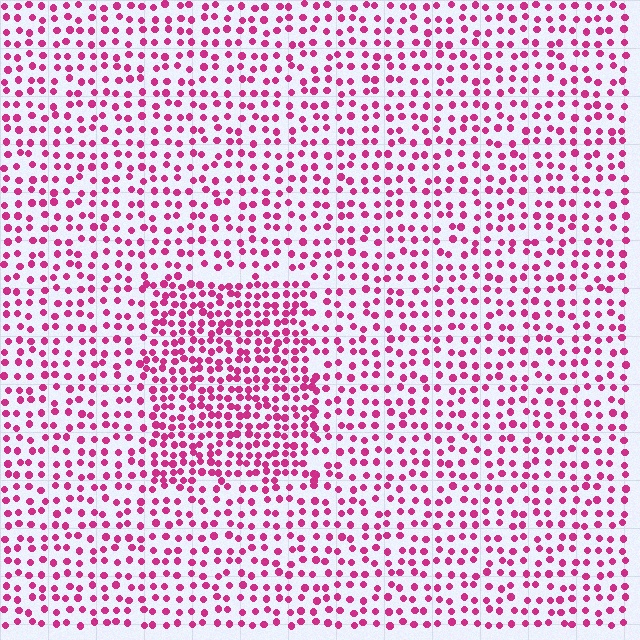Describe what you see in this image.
The image contains small magenta elements arranged at two different densities. A rectangle-shaped region is visible where the elements are more densely packed than the surrounding area.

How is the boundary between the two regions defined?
The boundary is defined by a change in element density (approximately 1.7x ratio). All elements are the same color, size, and shape.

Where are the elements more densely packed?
The elements are more densely packed inside the rectangle boundary.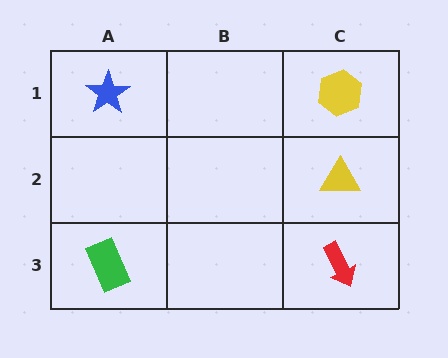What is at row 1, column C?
A yellow hexagon.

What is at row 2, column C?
A yellow triangle.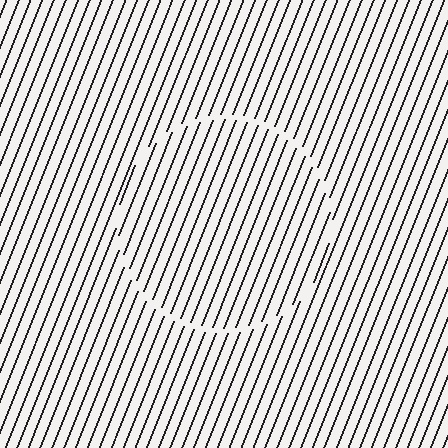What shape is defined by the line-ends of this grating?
An illusory circle. The interior of the shape contains the same grating, shifted by half a period — the contour is defined by the phase discontinuity where line-ends from the inner and outer gratings abut.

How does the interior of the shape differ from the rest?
The interior of the shape contains the same grating, shifted by half a period — the contour is defined by the phase discontinuity where line-ends from the inner and outer gratings abut.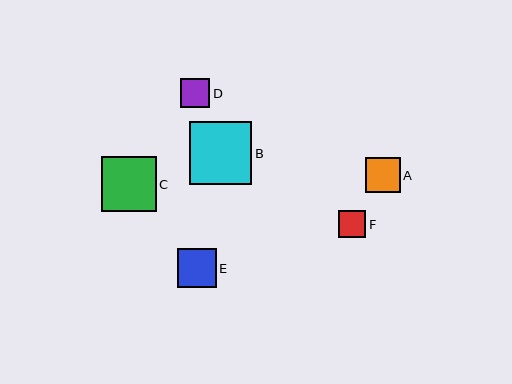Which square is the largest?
Square B is the largest with a size of approximately 62 pixels.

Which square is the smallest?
Square F is the smallest with a size of approximately 27 pixels.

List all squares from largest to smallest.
From largest to smallest: B, C, E, A, D, F.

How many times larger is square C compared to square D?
Square C is approximately 1.9 times the size of square D.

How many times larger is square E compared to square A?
Square E is approximately 1.1 times the size of square A.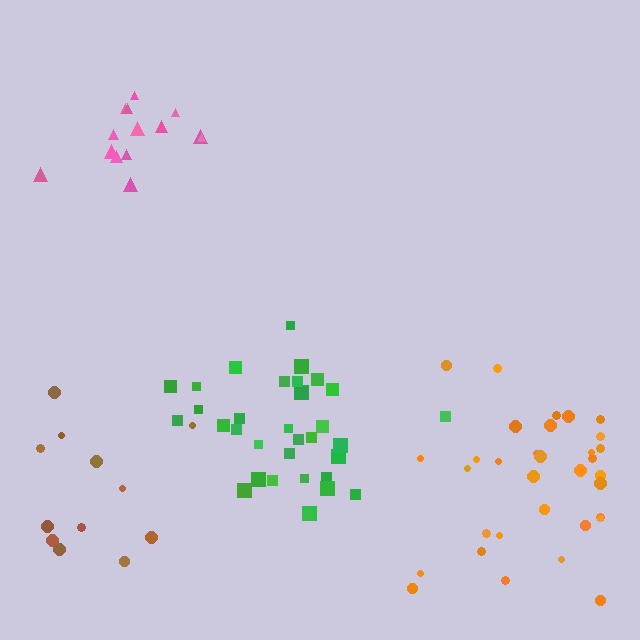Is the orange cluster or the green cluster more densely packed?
Green.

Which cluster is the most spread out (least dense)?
Brown.